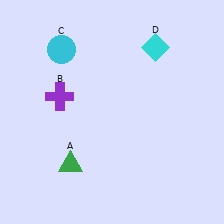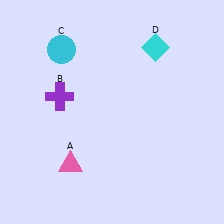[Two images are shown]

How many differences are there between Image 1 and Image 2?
There is 1 difference between the two images.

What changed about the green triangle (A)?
In Image 1, A is green. In Image 2, it changed to pink.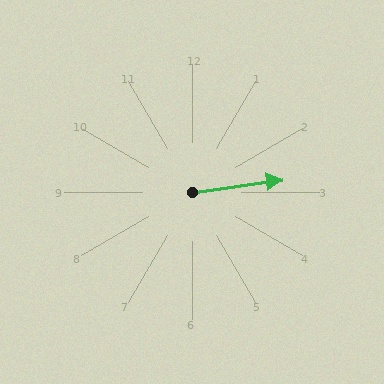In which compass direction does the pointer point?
East.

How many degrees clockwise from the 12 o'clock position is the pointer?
Approximately 82 degrees.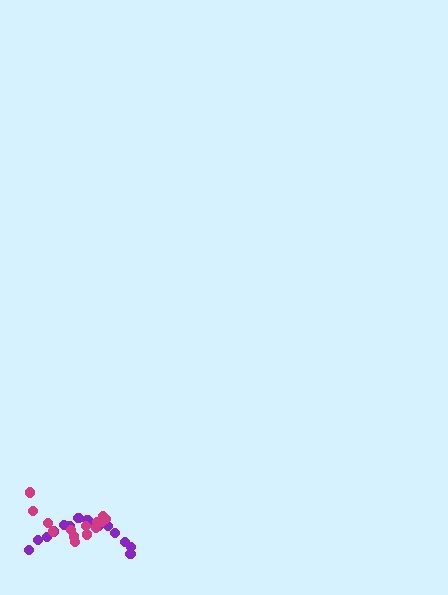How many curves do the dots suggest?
There are 2 distinct paths.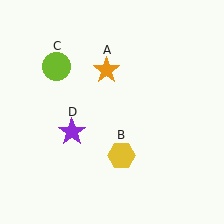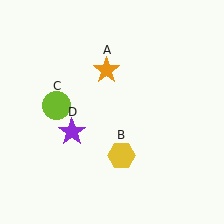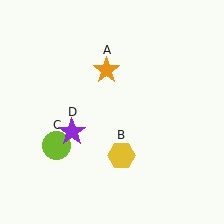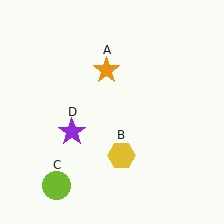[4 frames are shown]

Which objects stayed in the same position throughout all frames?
Orange star (object A) and yellow hexagon (object B) and purple star (object D) remained stationary.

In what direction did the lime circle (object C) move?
The lime circle (object C) moved down.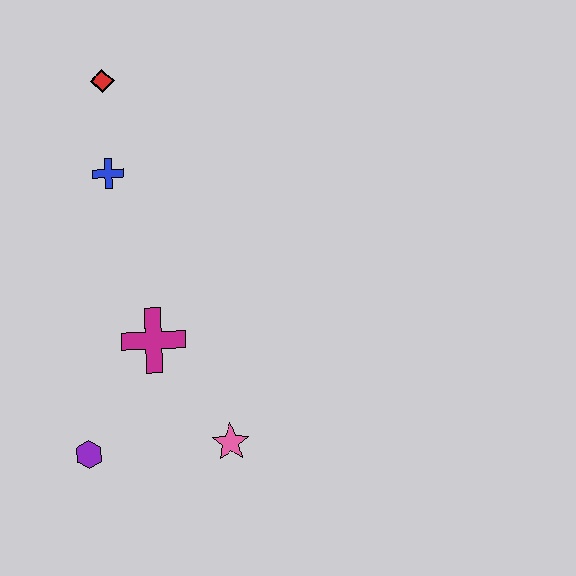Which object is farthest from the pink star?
The red diamond is farthest from the pink star.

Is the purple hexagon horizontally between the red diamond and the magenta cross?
No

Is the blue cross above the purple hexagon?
Yes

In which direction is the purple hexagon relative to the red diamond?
The purple hexagon is below the red diamond.